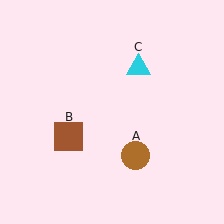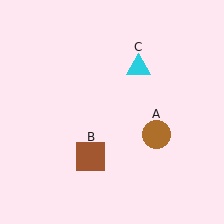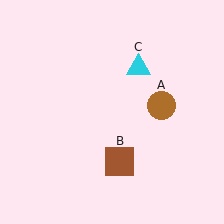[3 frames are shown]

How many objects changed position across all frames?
2 objects changed position: brown circle (object A), brown square (object B).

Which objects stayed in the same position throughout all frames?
Cyan triangle (object C) remained stationary.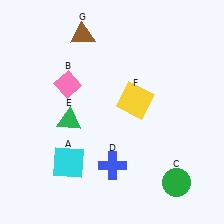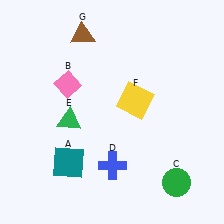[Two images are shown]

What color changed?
The square (A) changed from cyan in Image 1 to teal in Image 2.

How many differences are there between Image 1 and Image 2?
There is 1 difference between the two images.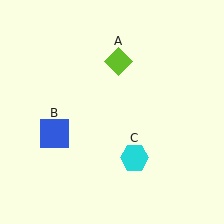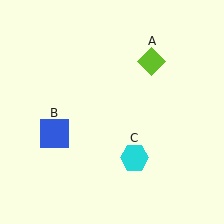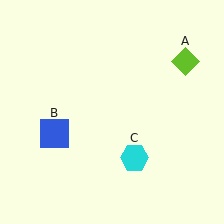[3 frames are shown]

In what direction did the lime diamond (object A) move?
The lime diamond (object A) moved right.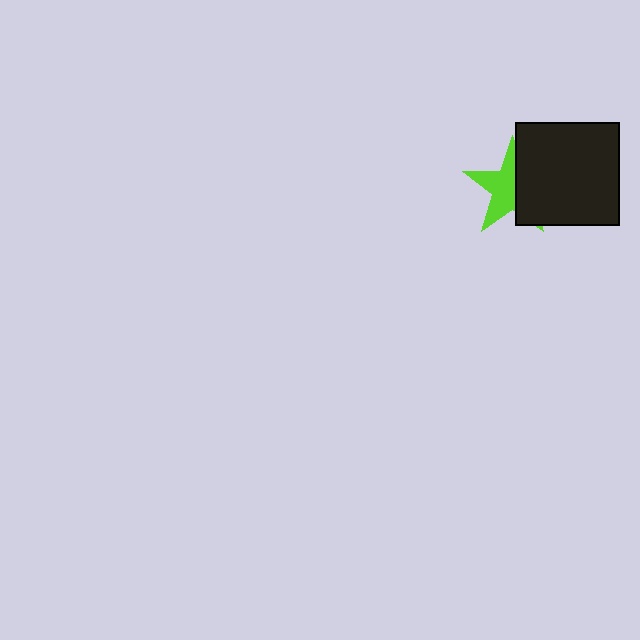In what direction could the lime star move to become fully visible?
The lime star could move left. That would shift it out from behind the black square entirely.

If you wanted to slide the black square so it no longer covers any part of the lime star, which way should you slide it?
Slide it right — that is the most direct way to separate the two shapes.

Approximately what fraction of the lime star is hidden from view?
Roughly 43% of the lime star is hidden behind the black square.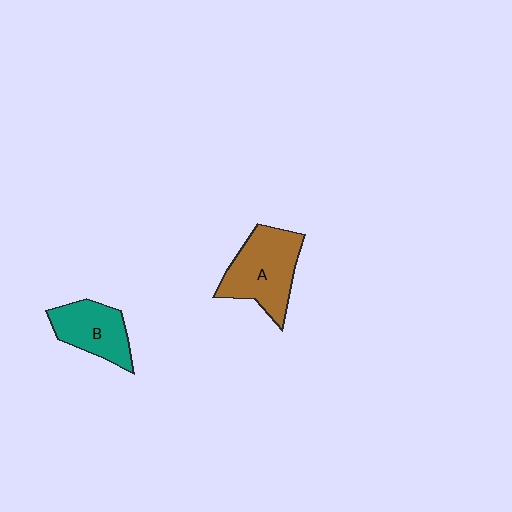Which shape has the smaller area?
Shape B (teal).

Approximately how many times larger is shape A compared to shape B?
Approximately 1.4 times.